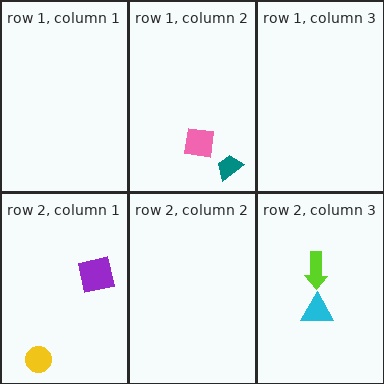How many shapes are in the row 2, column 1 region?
2.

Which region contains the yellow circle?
The row 2, column 1 region.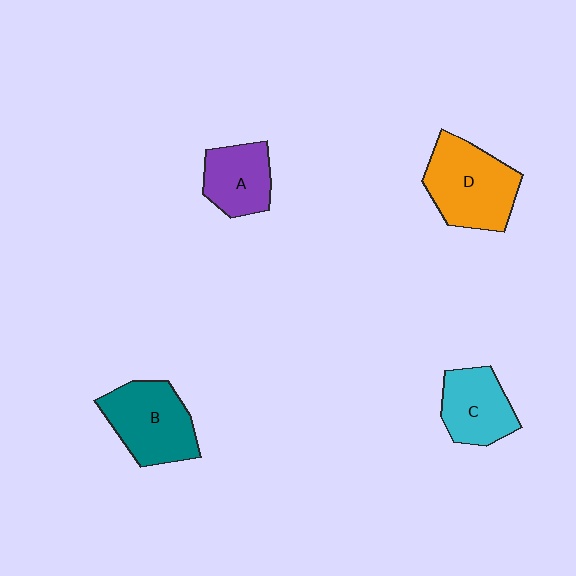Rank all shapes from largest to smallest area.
From largest to smallest: D (orange), B (teal), C (cyan), A (purple).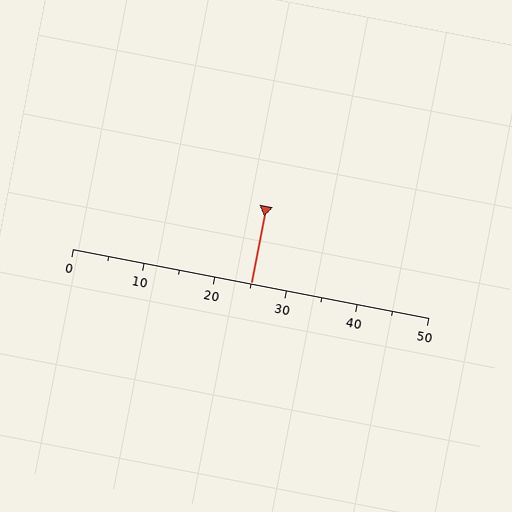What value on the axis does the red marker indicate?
The marker indicates approximately 25.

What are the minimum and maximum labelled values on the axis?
The axis runs from 0 to 50.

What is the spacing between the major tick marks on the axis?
The major ticks are spaced 10 apart.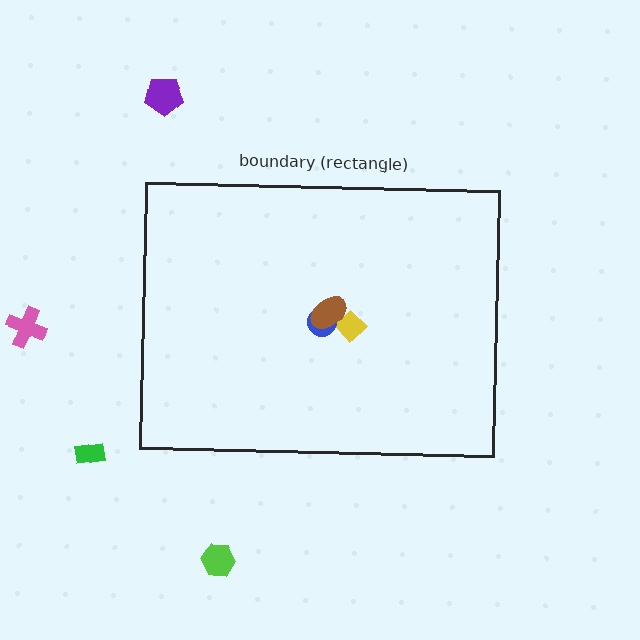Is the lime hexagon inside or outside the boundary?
Outside.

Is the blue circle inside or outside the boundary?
Inside.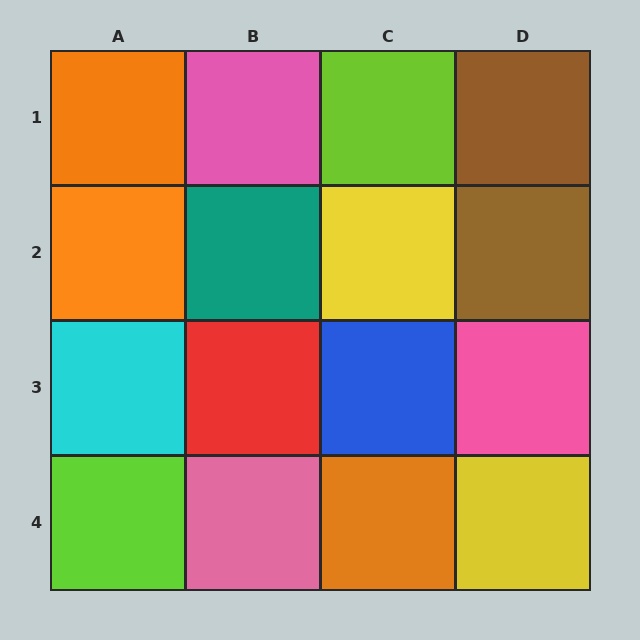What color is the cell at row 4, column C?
Orange.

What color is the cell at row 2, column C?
Yellow.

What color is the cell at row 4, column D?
Yellow.